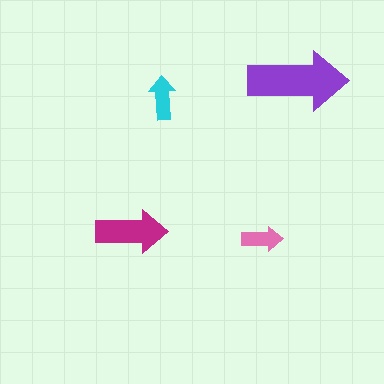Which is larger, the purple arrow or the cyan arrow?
The purple one.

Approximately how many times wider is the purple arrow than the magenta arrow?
About 1.5 times wider.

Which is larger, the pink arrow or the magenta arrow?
The magenta one.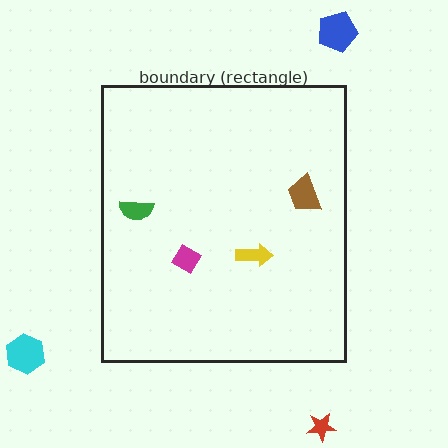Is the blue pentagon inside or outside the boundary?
Outside.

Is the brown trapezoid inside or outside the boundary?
Inside.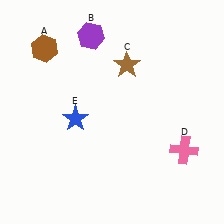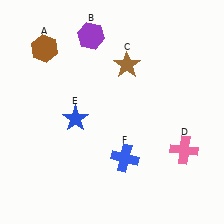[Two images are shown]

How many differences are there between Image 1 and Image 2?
There is 1 difference between the two images.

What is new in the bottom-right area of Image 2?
A blue cross (F) was added in the bottom-right area of Image 2.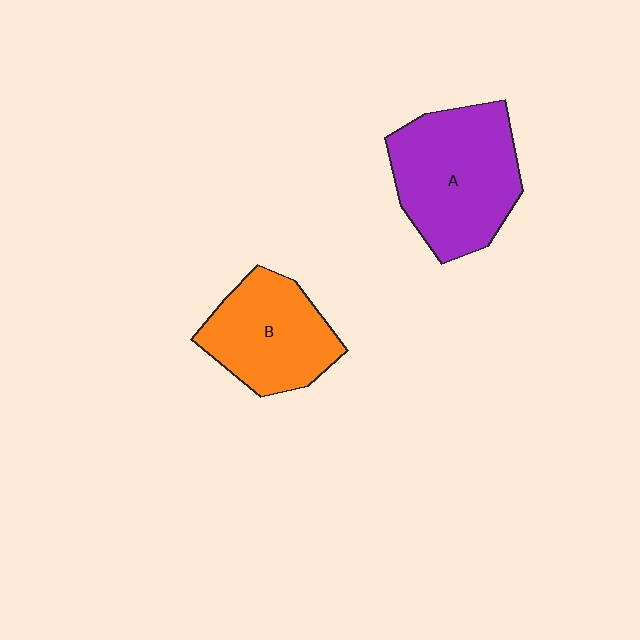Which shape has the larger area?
Shape A (purple).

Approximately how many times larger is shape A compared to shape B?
Approximately 1.3 times.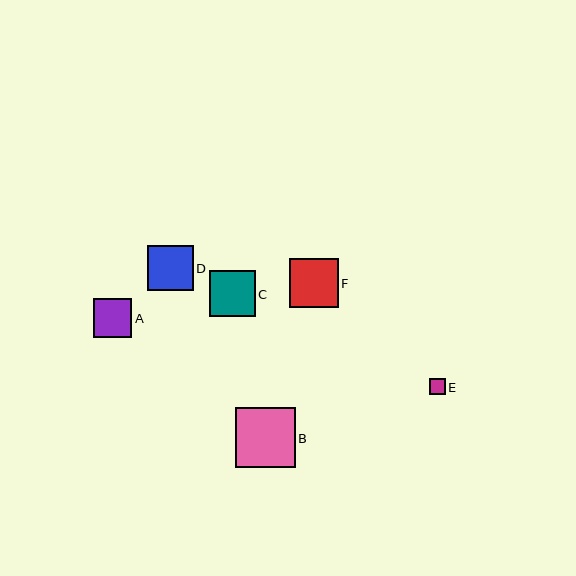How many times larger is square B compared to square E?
Square B is approximately 3.9 times the size of square E.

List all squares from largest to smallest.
From largest to smallest: B, F, C, D, A, E.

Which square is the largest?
Square B is the largest with a size of approximately 60 pixels.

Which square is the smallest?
Square E is the smallest with a size of approximately 16 pixels.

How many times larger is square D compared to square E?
Square D is approximately 2.9 times the size of square E.